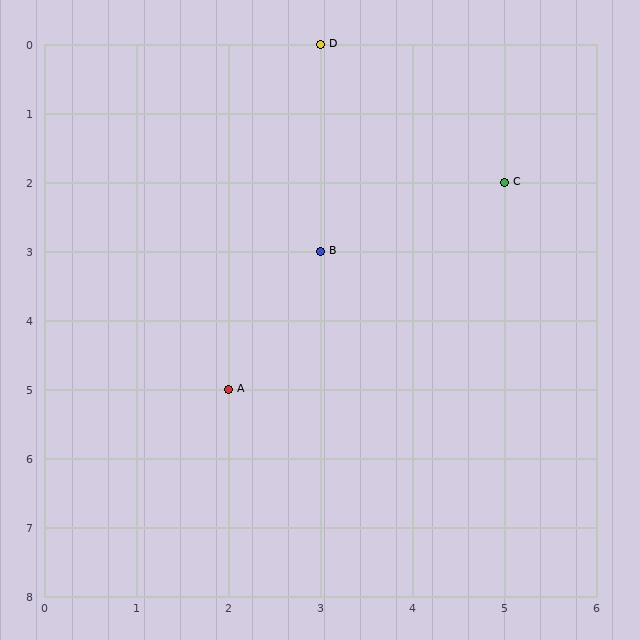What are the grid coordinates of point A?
Point A is at grid coordinates (2, 5).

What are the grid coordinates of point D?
Point D is at grid coordinates (3, 0).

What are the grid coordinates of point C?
Point C is at grid coordinates (5, 2).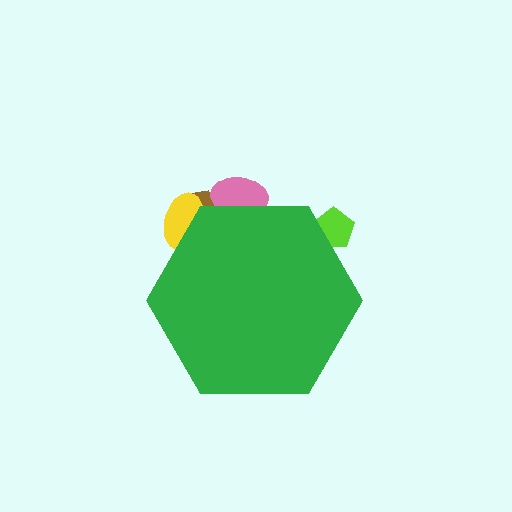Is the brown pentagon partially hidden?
Yes, the brown pentagon is partially hidden behind the green hexagon.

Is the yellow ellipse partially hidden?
Yes, the yellow ellipse is partially hidden behind the green hexagon.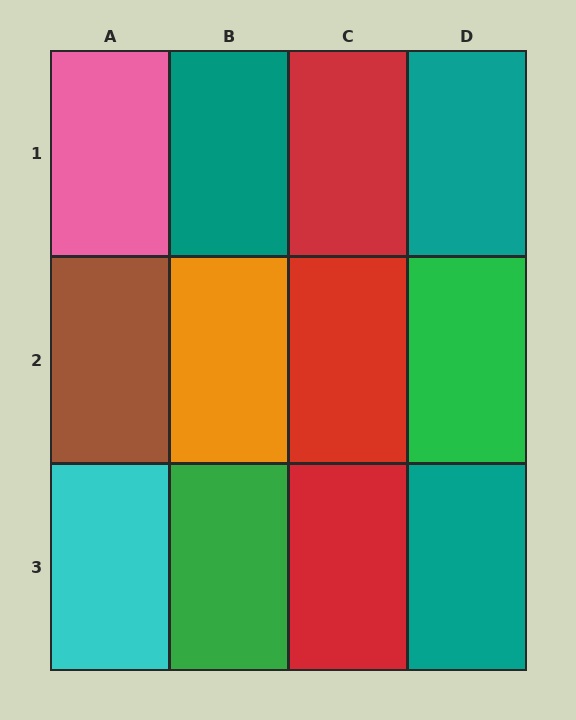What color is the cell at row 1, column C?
Red.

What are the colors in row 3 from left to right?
Cyan, green, red, teal.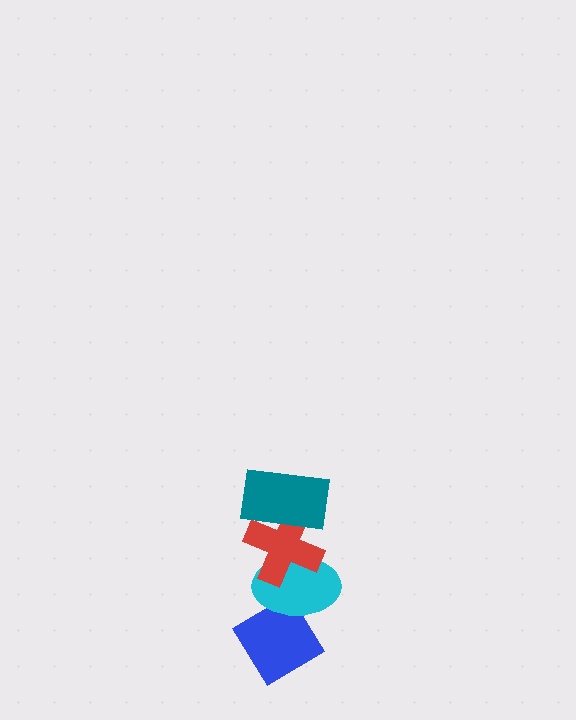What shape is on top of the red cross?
The teal rectangle is on top of the red cross.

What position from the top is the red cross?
The red cross is 2nd from the top.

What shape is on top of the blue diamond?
The cyan ellipse is on top of the blue diamond.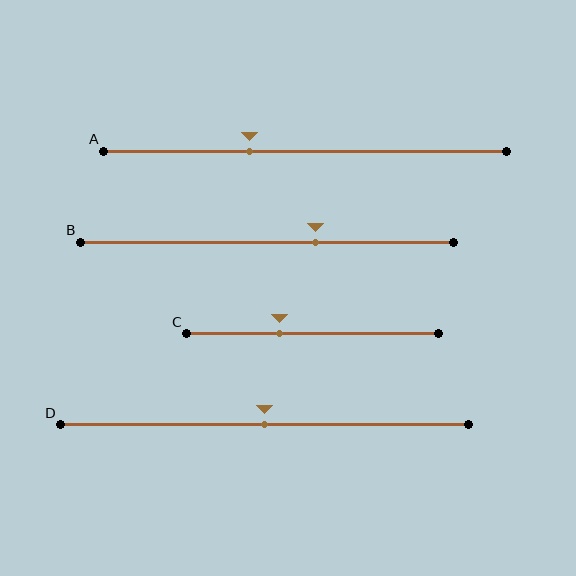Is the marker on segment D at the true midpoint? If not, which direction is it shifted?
Yes, the marker on segment D is at the true midpoint.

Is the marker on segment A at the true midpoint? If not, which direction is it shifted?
No, the marker on segment A is shifted to the left by about 14% of the segment length.